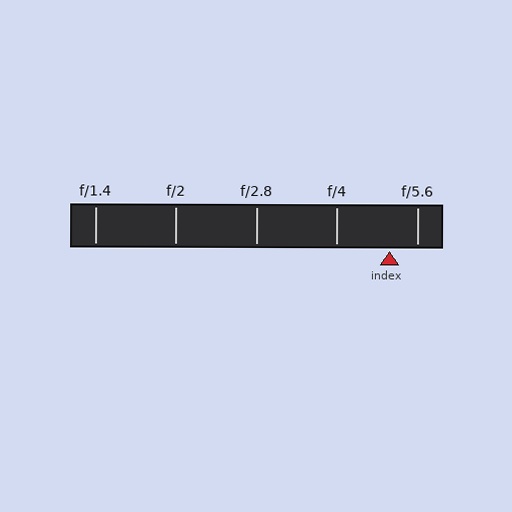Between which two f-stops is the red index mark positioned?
The index mark is between f/4 and f/5.6.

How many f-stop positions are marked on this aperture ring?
There are 5 f-stop positions marked.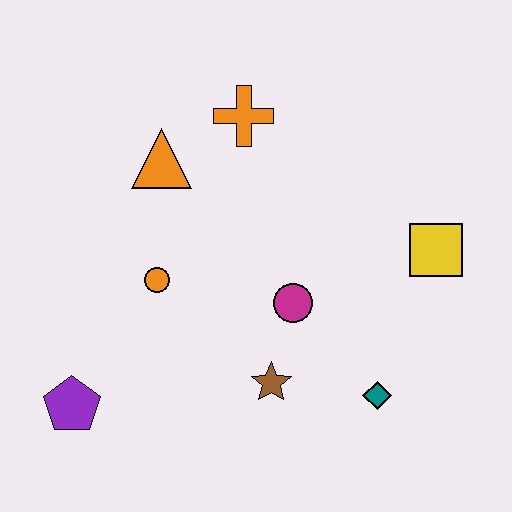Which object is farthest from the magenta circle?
The purple pentagon is farthest from the magenta circle.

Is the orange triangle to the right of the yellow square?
No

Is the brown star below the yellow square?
Yes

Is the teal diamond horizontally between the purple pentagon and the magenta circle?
No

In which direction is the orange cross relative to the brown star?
The orange cross is above the brown star.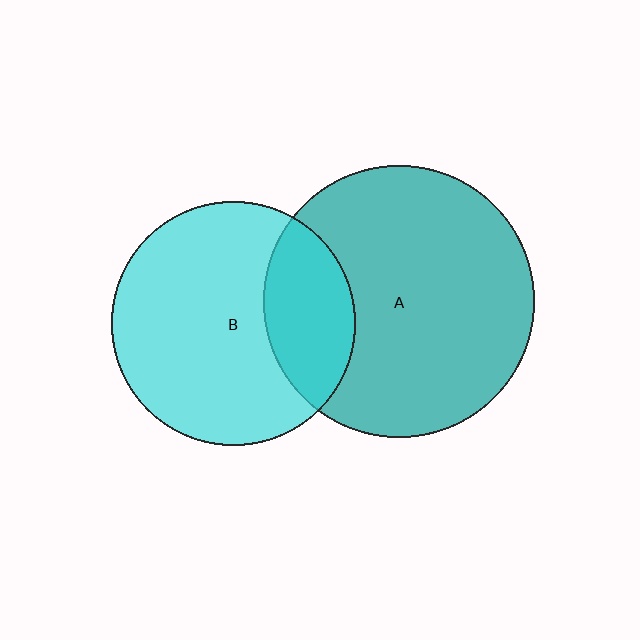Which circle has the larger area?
Circle A (teal).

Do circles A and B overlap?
Yes.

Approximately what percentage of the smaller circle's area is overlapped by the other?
Approximately 25%.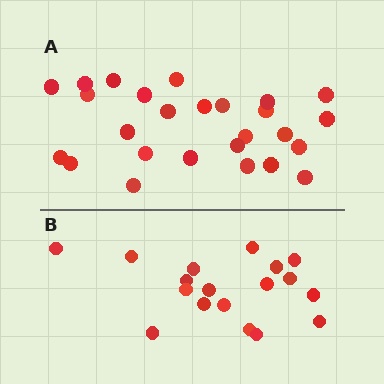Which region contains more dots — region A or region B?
Region A (the top region) has more dots.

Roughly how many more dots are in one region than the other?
Region A has roughly 8 or so more dots than region B.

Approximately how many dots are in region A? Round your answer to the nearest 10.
About 30 dots. (The exact count is 26, which rounds to 30.)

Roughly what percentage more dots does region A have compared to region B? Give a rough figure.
About 45% more.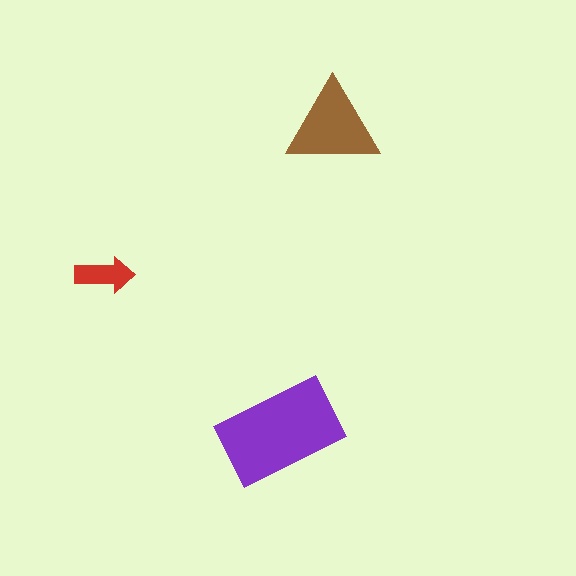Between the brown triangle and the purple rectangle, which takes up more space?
The purple rectangle.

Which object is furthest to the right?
The brown triangle is rightmost.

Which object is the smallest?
The red arrow.